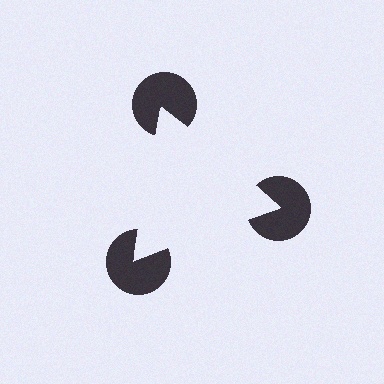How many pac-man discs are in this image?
There are 3 — one at each vertex of the illusory triangle.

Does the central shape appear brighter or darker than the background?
It typically appears slightly brighter than the background, even though no actual brightness change is drawn.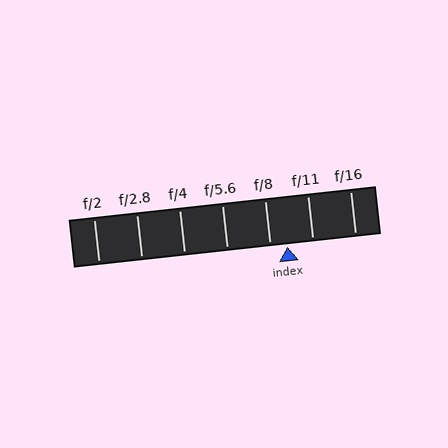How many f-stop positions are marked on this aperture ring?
There are 7 f-stop positions marked.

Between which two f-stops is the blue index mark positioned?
The index mark is between f/8 and f/11.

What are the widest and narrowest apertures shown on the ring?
The widest aperture shown is f/2 and the narrowest is f/16.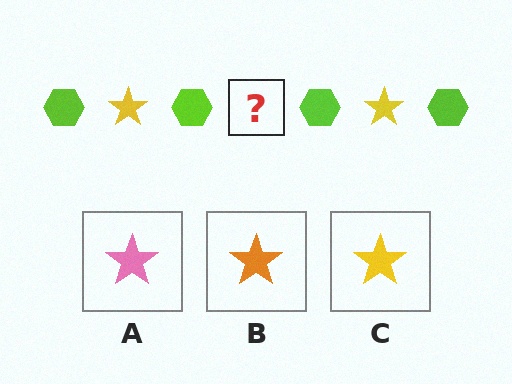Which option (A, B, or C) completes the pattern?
C.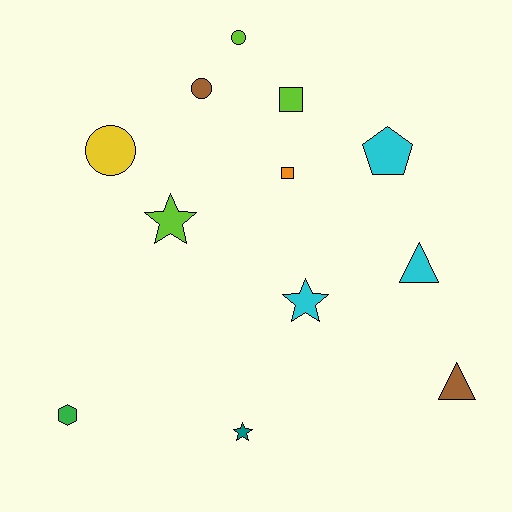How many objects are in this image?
There are 12 objects.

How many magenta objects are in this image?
There are no magenta objects.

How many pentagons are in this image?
There is 1 pentagon.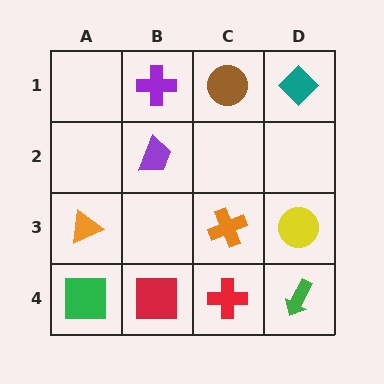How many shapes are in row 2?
1 shape.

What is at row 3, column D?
A yellow circle.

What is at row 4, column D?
A green arrow.